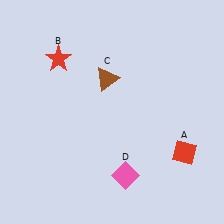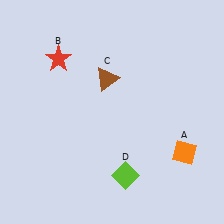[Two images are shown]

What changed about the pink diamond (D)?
In Image 1, D is pink. In Image 2, it changed to lime.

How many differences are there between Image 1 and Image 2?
There are 2 differences between the two images.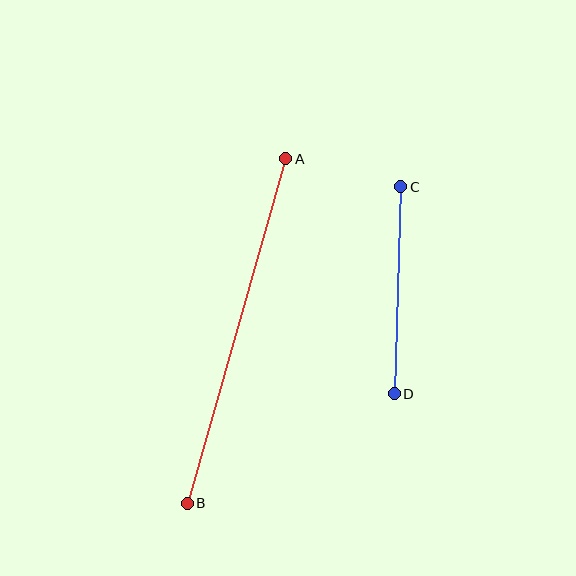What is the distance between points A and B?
The distance is approximately 358 pixels.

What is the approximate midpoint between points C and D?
The midpoint is at approximately (398, 290) pixels.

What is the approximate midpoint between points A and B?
The midpoint is at approximately (237, 331) pixels.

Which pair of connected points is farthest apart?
Points A and B are farthest apart.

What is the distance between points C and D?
The distance is approximately 207 pixels.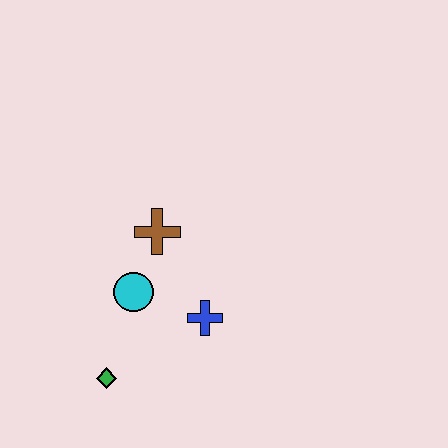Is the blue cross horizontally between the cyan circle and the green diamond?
No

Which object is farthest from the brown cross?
The green diamond is farthest from the brown cross.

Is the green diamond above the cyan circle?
No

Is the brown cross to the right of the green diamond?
Yes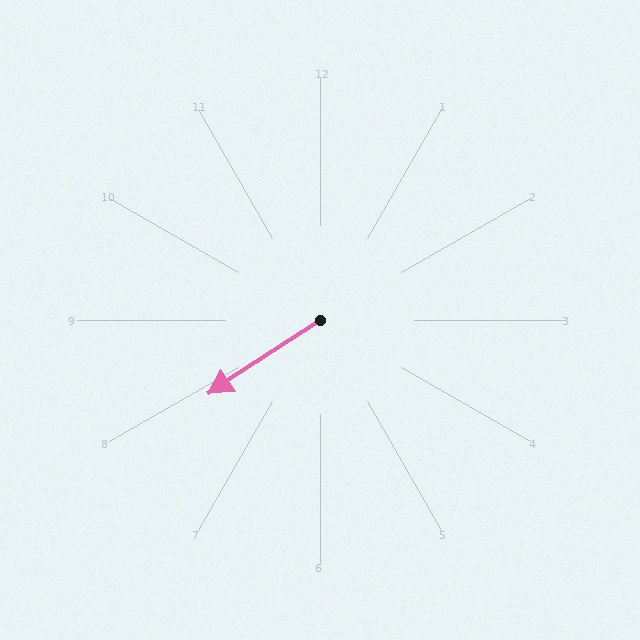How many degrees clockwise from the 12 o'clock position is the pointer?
Approximately 237 degrees.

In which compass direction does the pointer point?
Southwest.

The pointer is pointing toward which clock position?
Roughly 8 o'clock.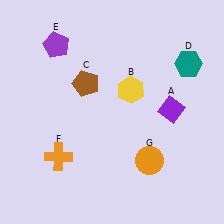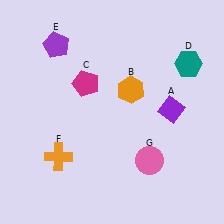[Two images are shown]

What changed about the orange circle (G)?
In Image 1, G is orange. In Image 2, it changed to pink.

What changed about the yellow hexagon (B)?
In Image 1, B is yellow. In Image 2, it changed to orange.